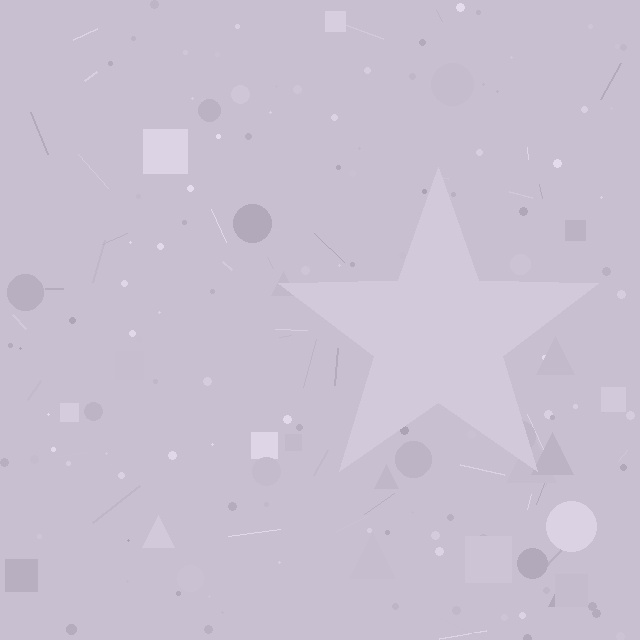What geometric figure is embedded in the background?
A star is embedded in the background.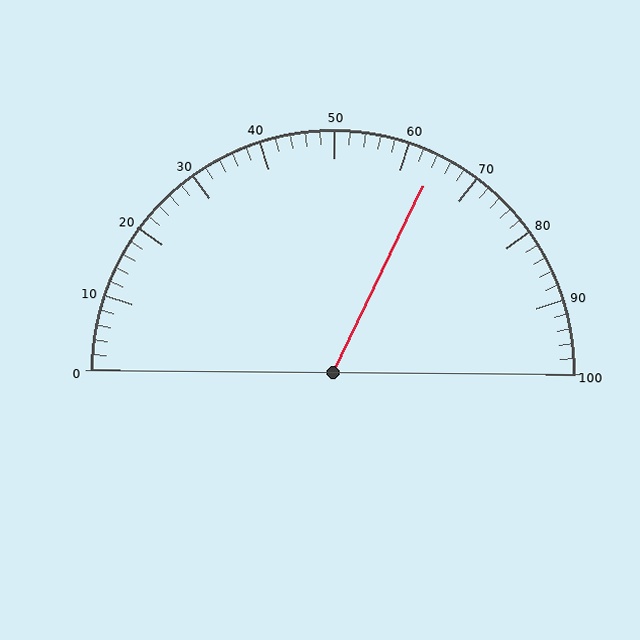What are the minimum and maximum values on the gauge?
The gauge ranges from 0 to 100.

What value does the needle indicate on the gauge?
The needle indicates approximately 64.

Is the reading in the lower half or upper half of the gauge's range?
The reading is in the upper half of the range (0 to 100).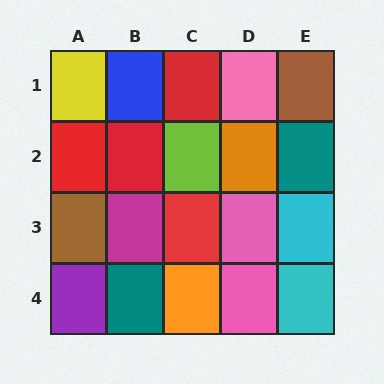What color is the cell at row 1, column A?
Yellow.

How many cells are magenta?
1 cell is magenta.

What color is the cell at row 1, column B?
Blue.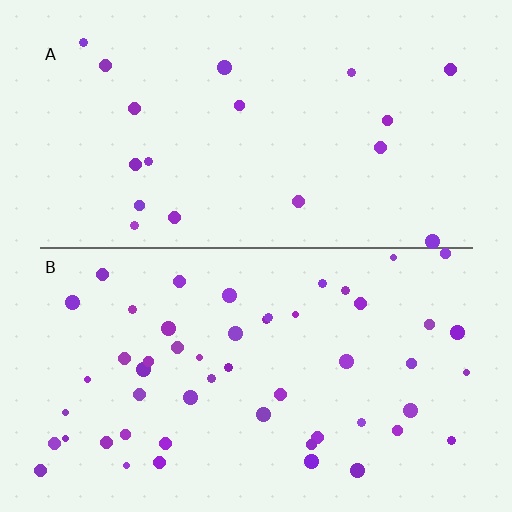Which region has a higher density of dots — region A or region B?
B (the bottom).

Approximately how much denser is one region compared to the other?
Approximately 2.8× — region B over region A.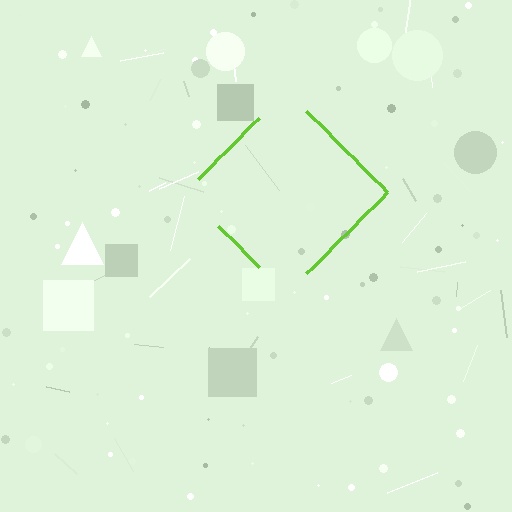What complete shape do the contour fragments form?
The contour fragments form a diamond.